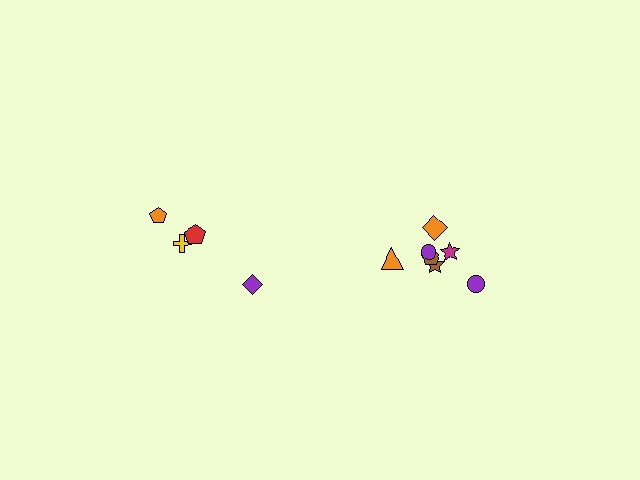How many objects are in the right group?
There are 7 objects.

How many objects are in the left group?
There are 4 objects.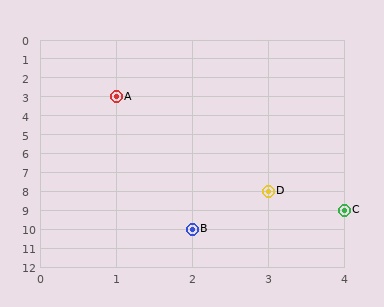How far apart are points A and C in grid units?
Points A and C are 3 columns and 6 rows apart (about 6.7 grid units diagonally).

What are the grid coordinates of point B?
Point B is at grid coordinates (2, 10).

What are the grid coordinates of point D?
Point D is at grid coordinates (3, 8).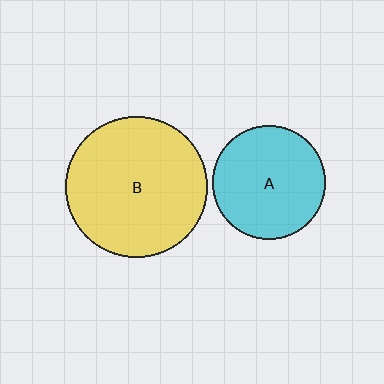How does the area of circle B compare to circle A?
Approximately 1.6 times.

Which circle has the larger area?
Circle B (yellow).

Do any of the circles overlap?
No, none of the circles overlap.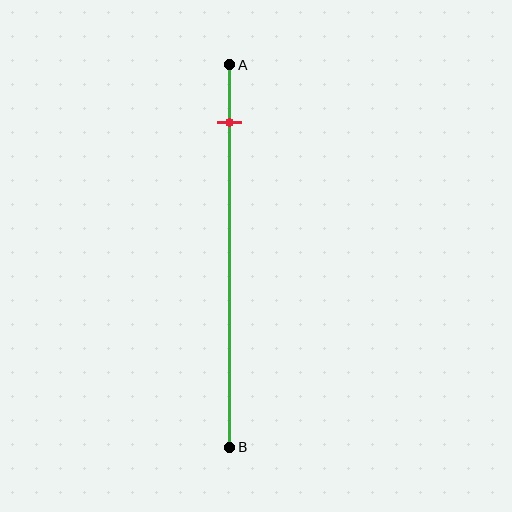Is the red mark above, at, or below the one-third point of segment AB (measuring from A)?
The red mark is above the one-third point of segment AB.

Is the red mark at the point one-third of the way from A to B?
No, the mark is at about 15% from A, not at the 33% one-third point.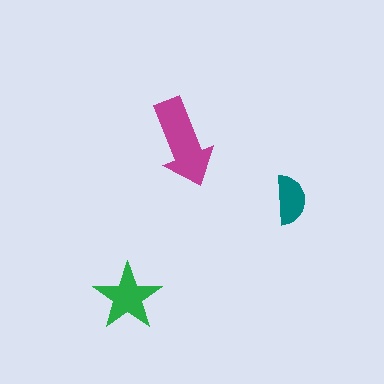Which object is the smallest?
The teal semicircle.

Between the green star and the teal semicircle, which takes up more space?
The green star.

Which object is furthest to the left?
The green star is leftmost.